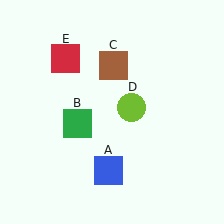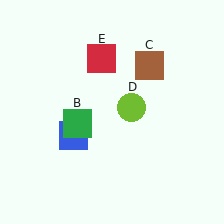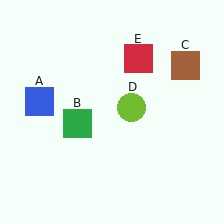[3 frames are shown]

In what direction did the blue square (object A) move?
The blue square (object A) moved up and to the left.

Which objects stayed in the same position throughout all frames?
Green square (object B) and lime circle (object D) remained stationary.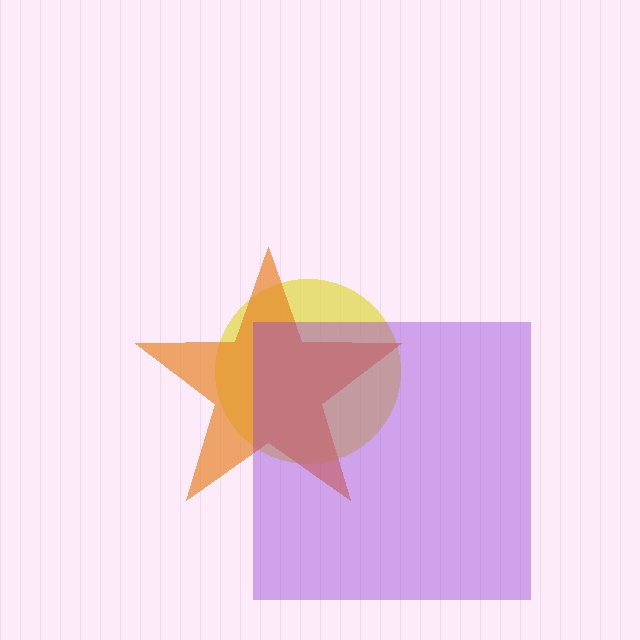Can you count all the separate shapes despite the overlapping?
Yes, there are 3 separate shapes.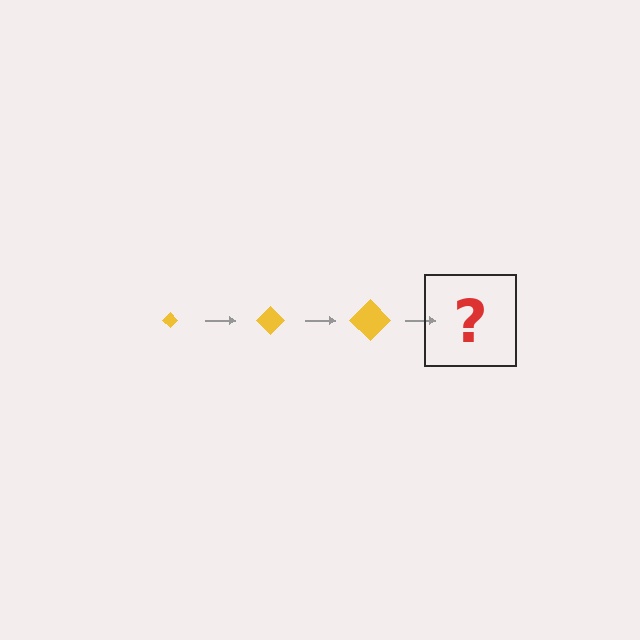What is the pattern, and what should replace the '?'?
The pattern is that the diamond gets progressively larger each step. The '?' should be a yellow diamond, larger than the previous one.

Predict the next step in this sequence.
The next step is a yellow diamond, larger than the previous one.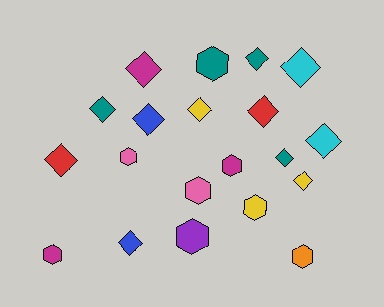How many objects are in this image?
There are 20 objects.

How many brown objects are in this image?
There are no brown objects.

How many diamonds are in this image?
There are 12 diamonds.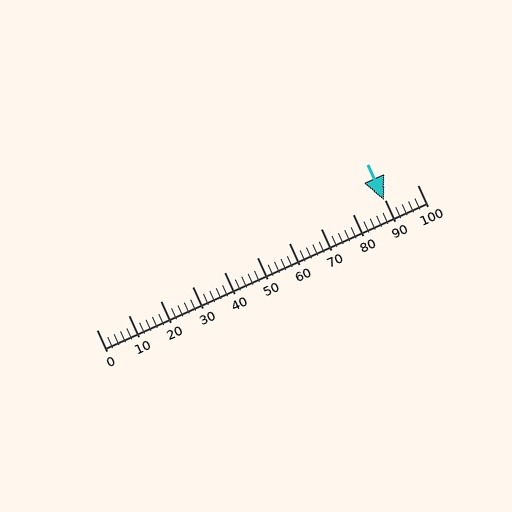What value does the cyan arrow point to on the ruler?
The cyan arrow points to approximately 90.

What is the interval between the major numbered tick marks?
The major tick marks are spaced 10 units apart.